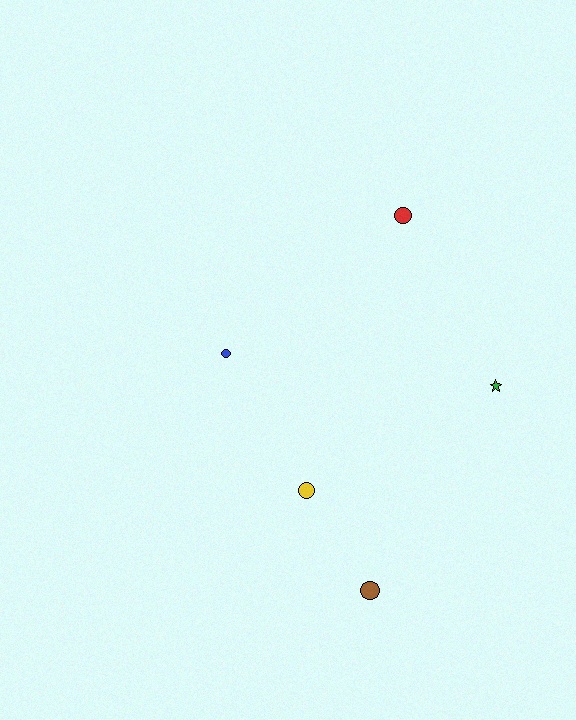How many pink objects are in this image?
There are no pink objects.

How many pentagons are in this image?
There are no pentagons.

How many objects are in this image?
There are 5 objects.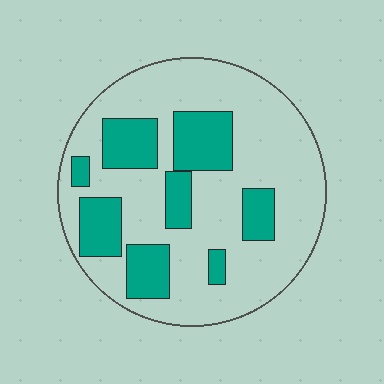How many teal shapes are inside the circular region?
8.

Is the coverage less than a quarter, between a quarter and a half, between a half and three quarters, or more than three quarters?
Between a quarter and a half.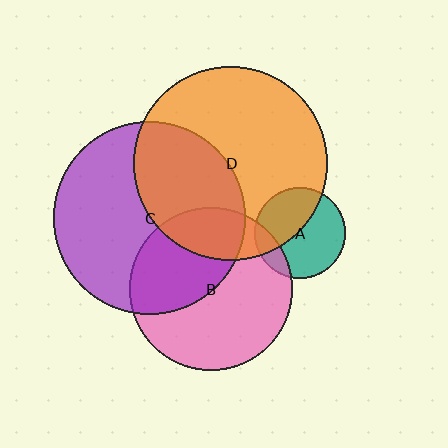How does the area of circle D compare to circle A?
Approximately 4.5 times.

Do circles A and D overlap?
Yes.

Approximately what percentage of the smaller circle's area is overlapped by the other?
Approximately 45%.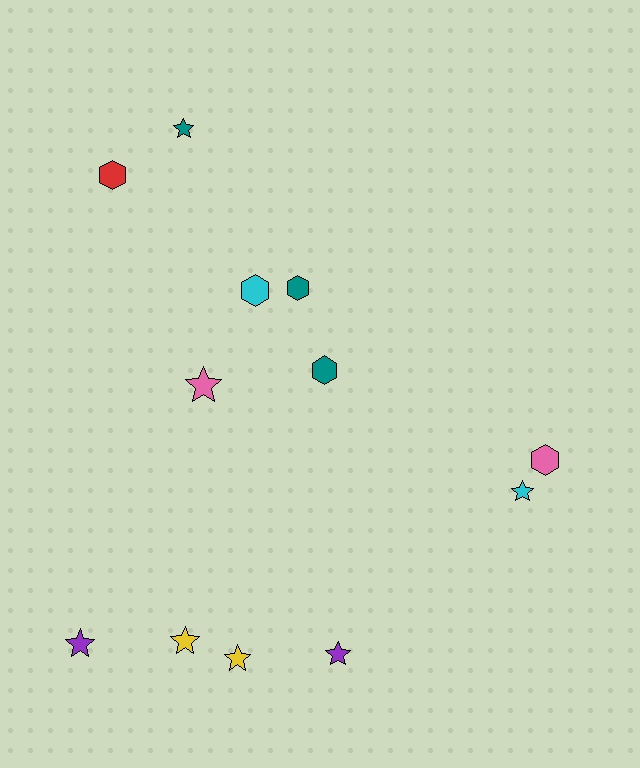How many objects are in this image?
There are 12 objects.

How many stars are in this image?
There are 7 stars.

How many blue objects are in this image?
There are no blue objects.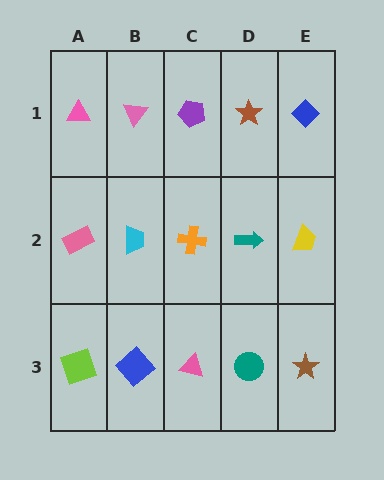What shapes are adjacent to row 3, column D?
A teal arrow (row 2, column D), a pink triangle (row 3, column C), a brown star (row 3, column E).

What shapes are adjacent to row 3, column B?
A cyan trapezoid (row 2, column B), a lime square (row 3, column A), a pink triangle (row 3, column C).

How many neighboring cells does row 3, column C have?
3.